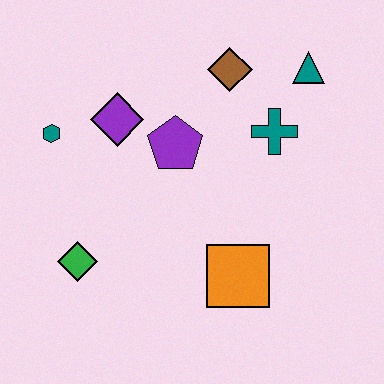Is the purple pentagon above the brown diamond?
No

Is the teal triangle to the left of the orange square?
No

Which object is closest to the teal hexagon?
The purple diamond is closest to the teal hexagon.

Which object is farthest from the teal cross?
The green diamond is farthest from the teal cross.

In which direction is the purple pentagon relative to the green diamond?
The purple pentagon is above the green diamond.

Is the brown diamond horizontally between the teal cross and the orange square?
No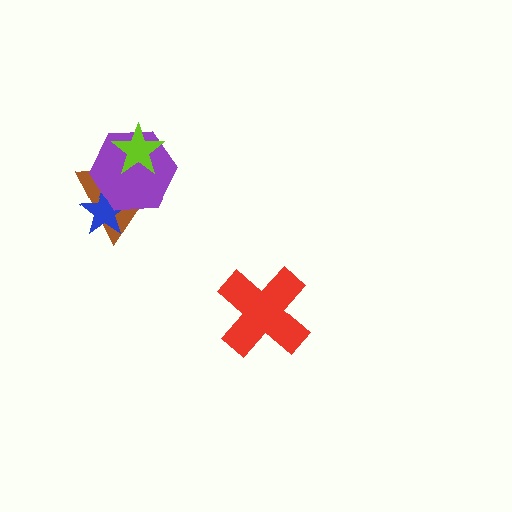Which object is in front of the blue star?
The purple hexagon is in front of the blue star.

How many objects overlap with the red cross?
0 objects overlap with the red cross.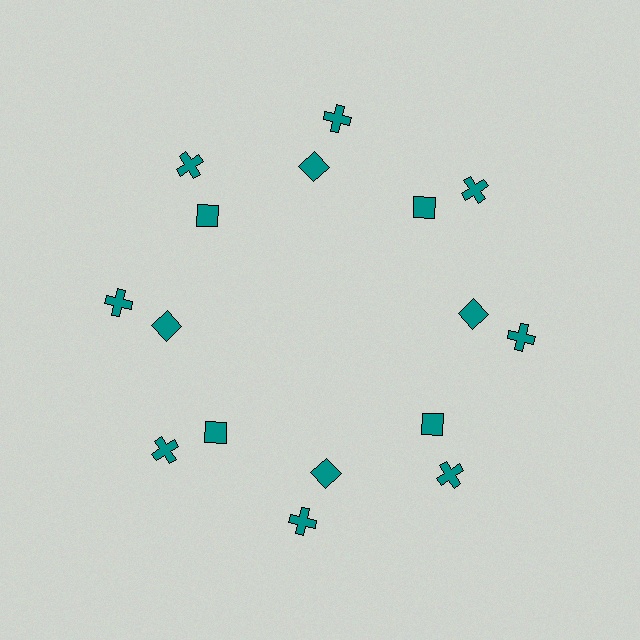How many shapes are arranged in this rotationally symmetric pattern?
There are 16 shapes, arranged in 8 groups of 2.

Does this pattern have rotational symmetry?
Yes, this pattern has 8-fold rotational symmetry. It looks the same after rotating 45 degrees around the center.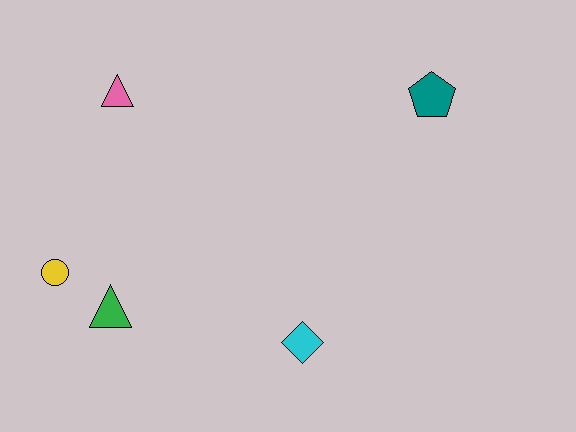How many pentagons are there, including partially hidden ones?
There is 1 pentagon.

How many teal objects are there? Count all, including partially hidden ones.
There is 1 teal object.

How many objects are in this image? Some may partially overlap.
There are 5 objects.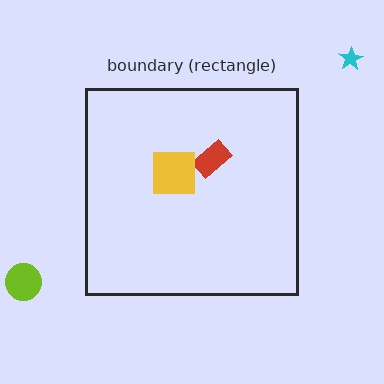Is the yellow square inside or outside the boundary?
Inside.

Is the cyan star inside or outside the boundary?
Outside.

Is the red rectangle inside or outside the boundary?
Inside.